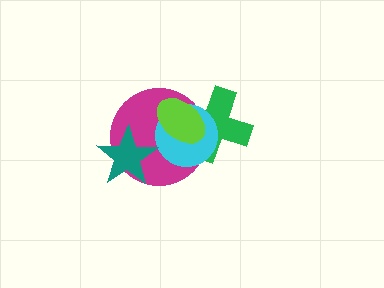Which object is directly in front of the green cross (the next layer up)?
The magenta circle is directly in front of the green cross.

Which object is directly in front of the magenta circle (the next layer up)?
The cyan circle is directly in front of the magenta circle.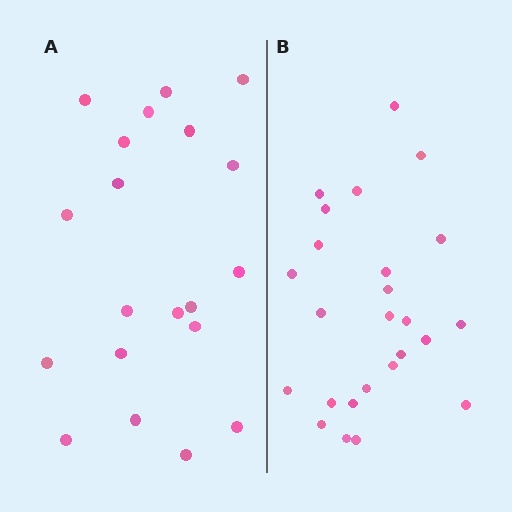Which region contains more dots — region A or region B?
Region B (the right region) has more dots.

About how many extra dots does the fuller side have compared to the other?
Region B has about 5 more dots than region A.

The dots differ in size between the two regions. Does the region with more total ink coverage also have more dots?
No. Region A has more total ink coverage because its dots are larger, but region B actually contains more individual dots. Total area can be misleading — the number of items is what matters here.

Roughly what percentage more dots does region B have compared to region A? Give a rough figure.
About 25% more.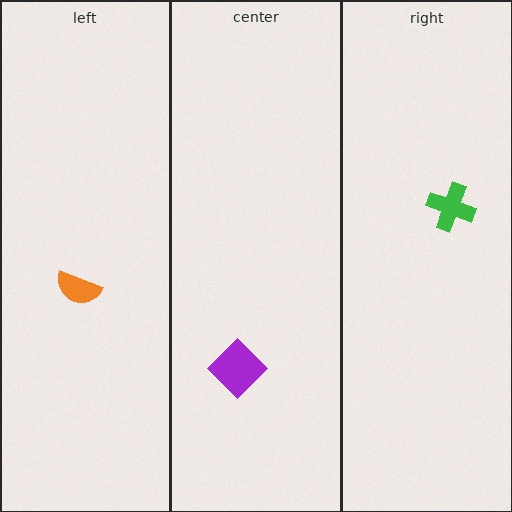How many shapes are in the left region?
1.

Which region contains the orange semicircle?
The left region.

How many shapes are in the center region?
1.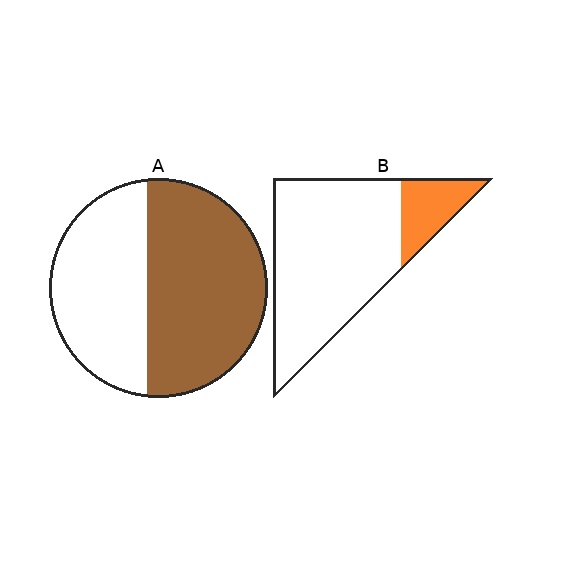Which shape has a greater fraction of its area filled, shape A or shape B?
Shape A.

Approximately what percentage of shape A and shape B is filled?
A is approximately 55% and B is approximately 20%.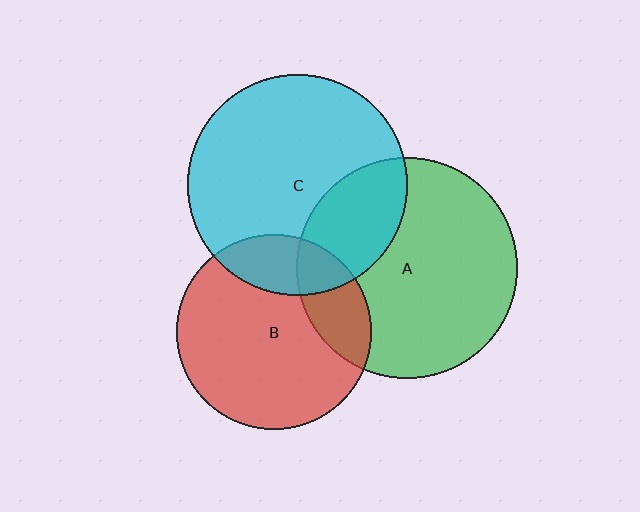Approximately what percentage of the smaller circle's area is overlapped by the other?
Approximately 20%.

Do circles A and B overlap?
Yes.